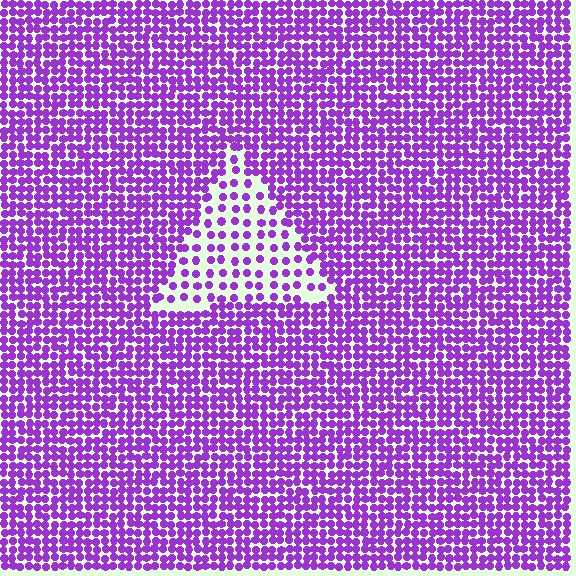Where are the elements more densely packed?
The elements are more densely packed outside the triangle boundary.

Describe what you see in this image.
The image contains small purple elements arranged at two different densities. A triangle-shaped region is visible where the elements are less densely packed than the surrounding area.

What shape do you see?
I see a triangle.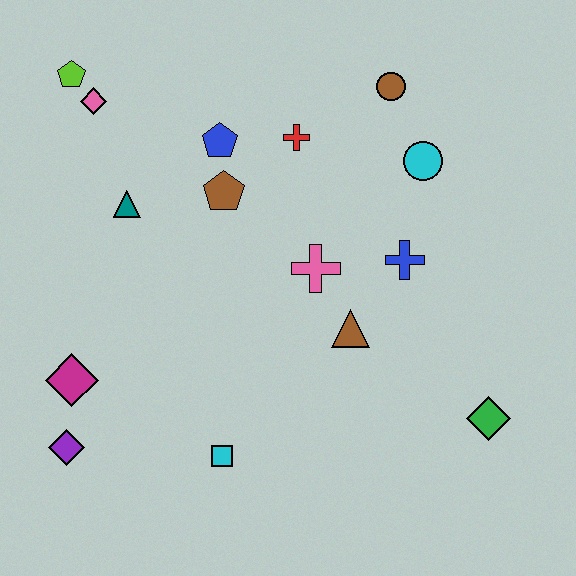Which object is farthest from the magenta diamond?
The brown circle is farthest from the magenta diamond.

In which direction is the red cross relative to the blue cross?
The red cross is above the blue cross.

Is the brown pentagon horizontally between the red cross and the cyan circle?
No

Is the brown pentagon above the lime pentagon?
No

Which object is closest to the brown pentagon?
The blue pentagon is closest to the brown pentagon.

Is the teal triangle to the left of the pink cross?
Yes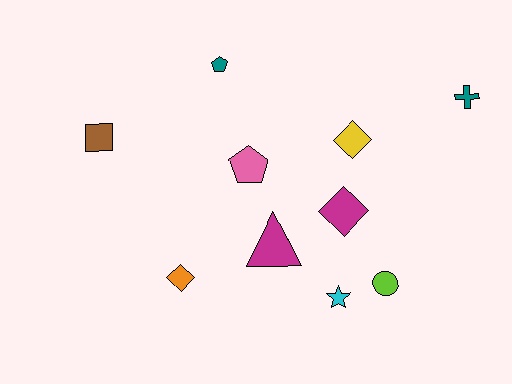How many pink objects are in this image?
There is 1 pink object.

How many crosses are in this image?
There is 1 cross.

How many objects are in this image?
There are 10 objects.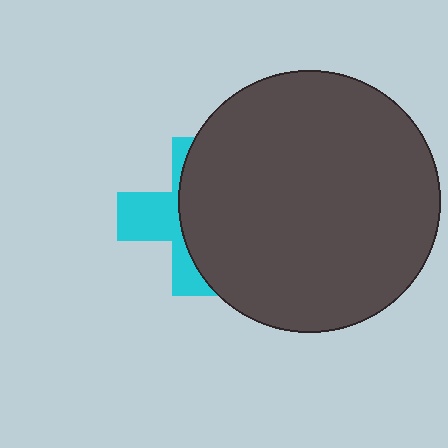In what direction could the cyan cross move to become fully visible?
The cyan cross could move left. That would shift it out from behind the dark gray circle entirely.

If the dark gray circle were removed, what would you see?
You would see the complete cyan cross.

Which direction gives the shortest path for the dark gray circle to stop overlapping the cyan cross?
Moving right gives the shortest separation.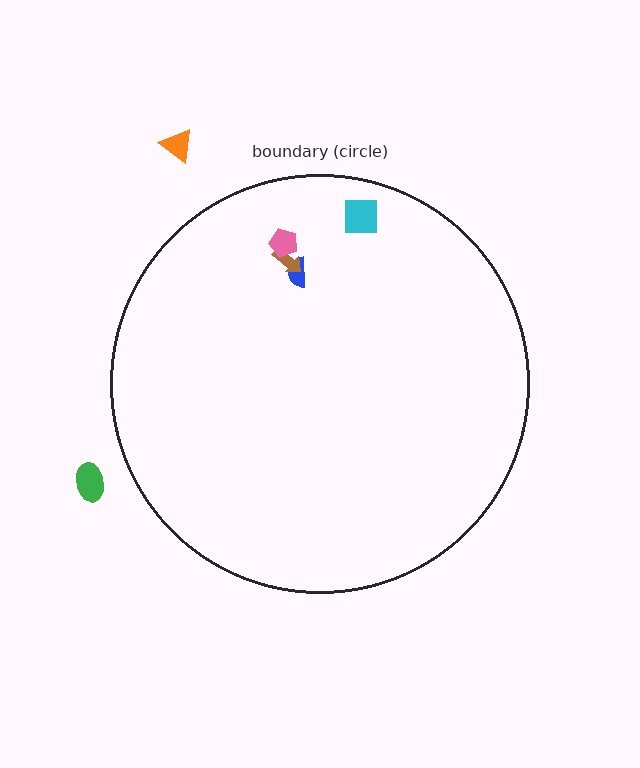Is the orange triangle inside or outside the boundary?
Outside.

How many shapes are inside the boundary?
4 inside, 2 outside.